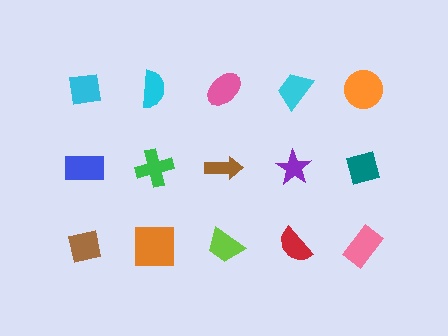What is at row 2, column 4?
A purple star.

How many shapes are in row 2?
5 shapes.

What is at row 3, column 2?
An orange square.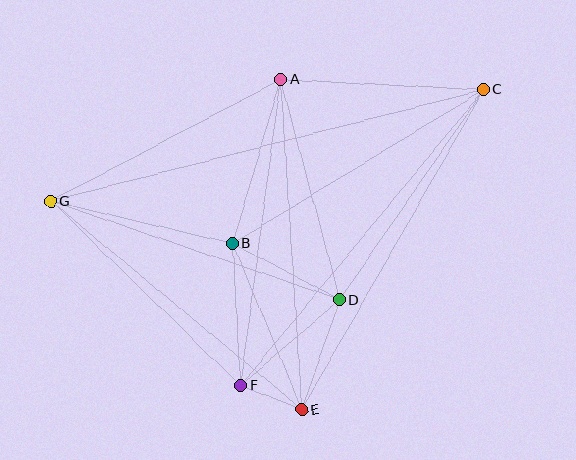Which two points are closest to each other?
Points E and F are closest to each other.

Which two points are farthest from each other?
Points C and G are farthest from each other.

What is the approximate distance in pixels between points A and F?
The distance between A and F is approximately 309 pixels.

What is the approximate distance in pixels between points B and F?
The distance between B and F is approximately 142 pixels.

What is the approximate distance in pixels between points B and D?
The distance between B and D is approximately 121 pixels.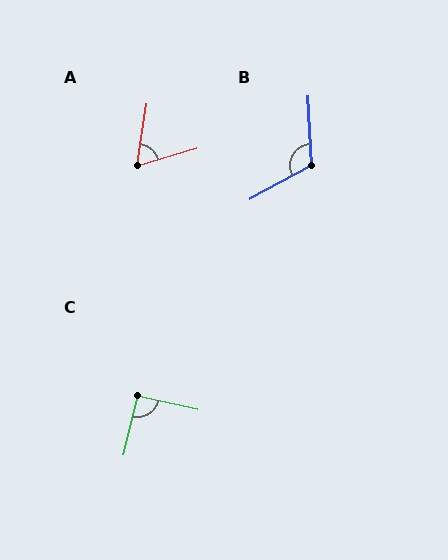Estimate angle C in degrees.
Approximately 91 degrees.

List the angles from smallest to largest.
A (65°), C (91°), B (116°).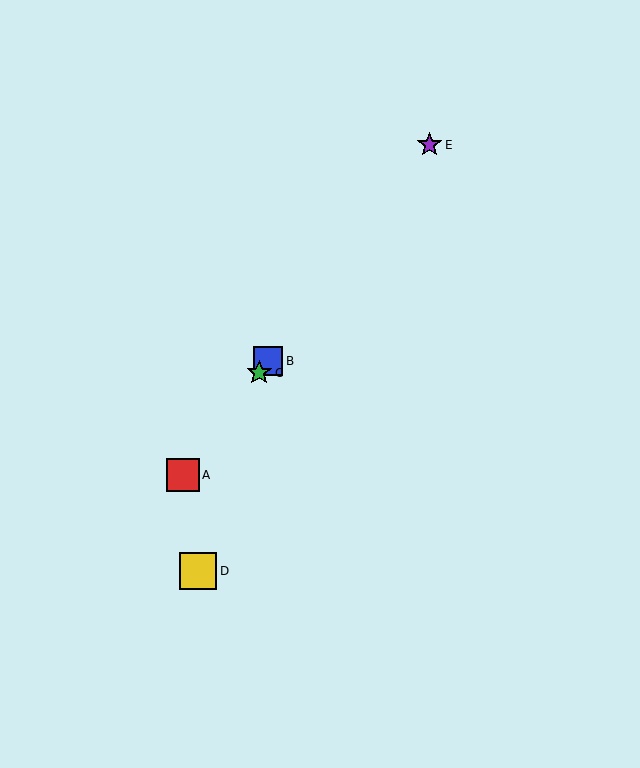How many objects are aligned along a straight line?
4 objects (A, B, C, E) are aligned along a straight line.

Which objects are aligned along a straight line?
Objects A, B, C, E are aligned along a straight line.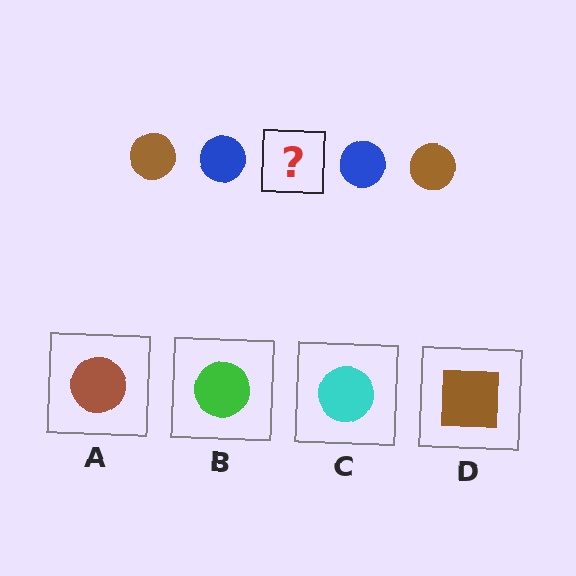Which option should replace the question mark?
Option A.